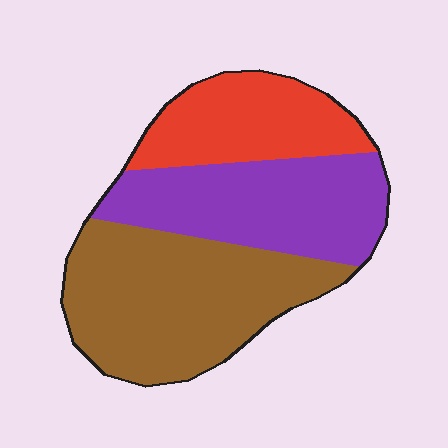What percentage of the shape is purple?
Purple covers around 35% of the shape.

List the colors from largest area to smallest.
From largest to smallest: brown, purple, red.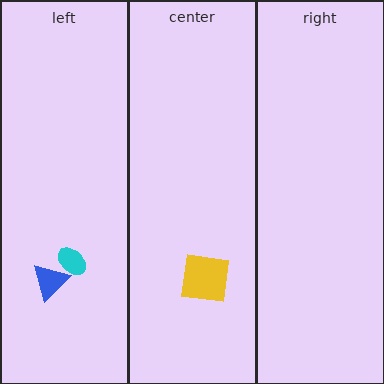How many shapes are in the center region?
1.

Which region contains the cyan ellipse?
The left region.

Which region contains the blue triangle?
The left region.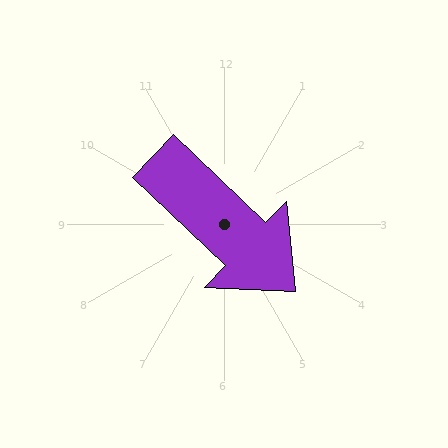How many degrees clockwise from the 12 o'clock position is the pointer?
Approximately 134 degrees.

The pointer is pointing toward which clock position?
Roughly 4 o'clock.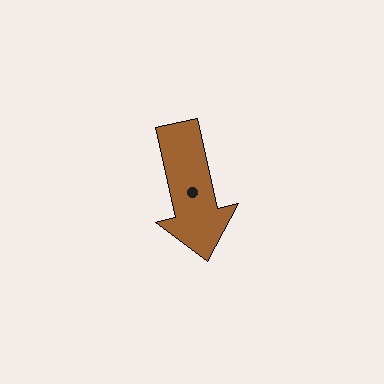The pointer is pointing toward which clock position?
Roughly 6 o'clock.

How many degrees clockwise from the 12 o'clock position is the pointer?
Approximately 167 degrees.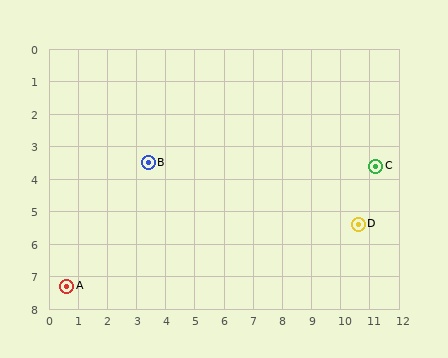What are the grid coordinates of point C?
Point C is at approximately (11.2, 3.6).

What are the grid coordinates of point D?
Point D is at approximately (10.6, 5.4).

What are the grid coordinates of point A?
Point A is at approximately (0.6, 7.3).